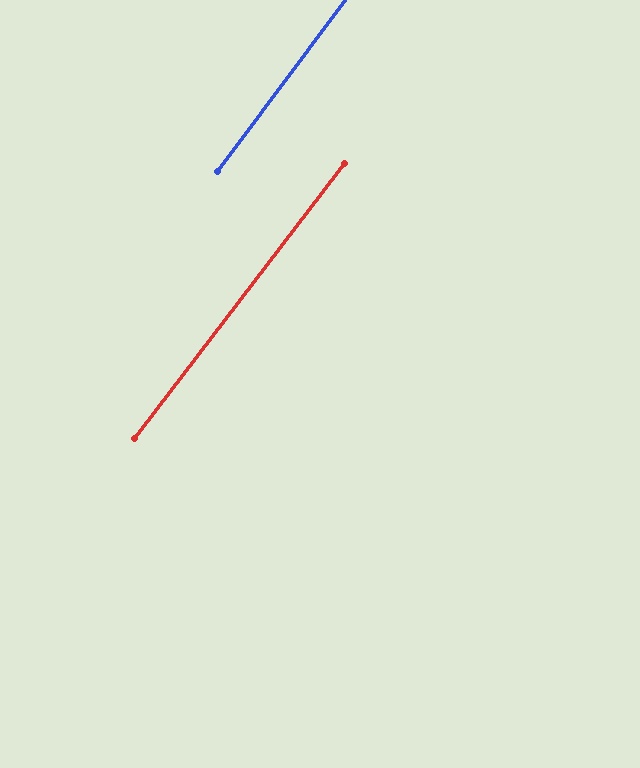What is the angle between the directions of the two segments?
Approximately 1 degree.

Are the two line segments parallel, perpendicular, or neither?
Parallel — their directions differ by only 0.8°.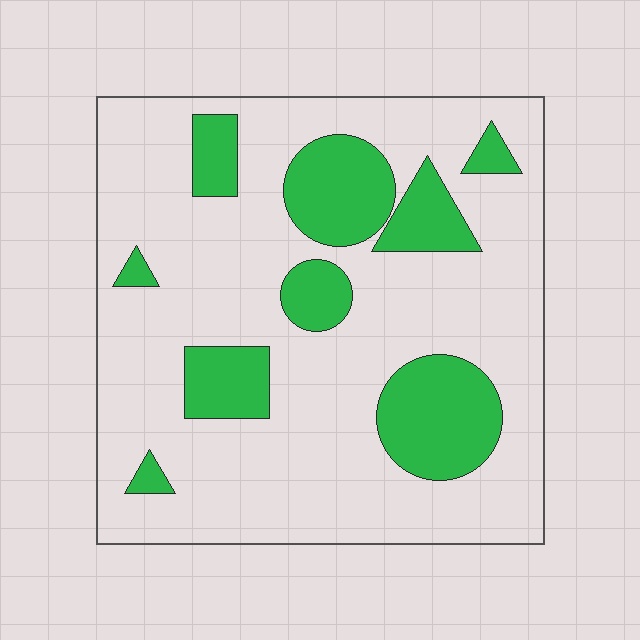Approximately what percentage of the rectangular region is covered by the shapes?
Approximately 25%.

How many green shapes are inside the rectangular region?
9.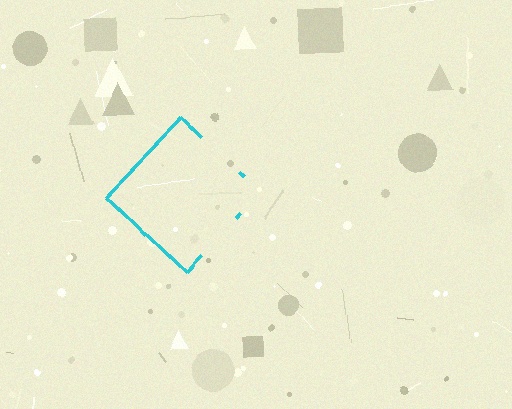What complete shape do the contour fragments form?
The contour fragments form a diamond.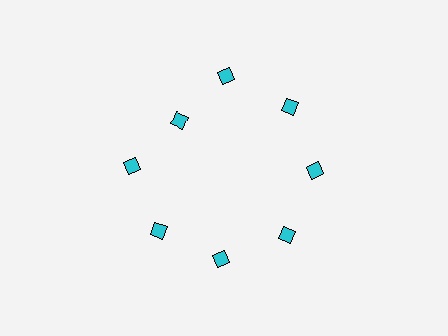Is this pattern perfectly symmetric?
No. The 8 cyan diamonds are arranged in a ring, but one element near the 10 o'clock position is pulled inward toward the center, breaking the 8-fold rotational symmetry.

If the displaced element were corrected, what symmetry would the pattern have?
It would have 8-fold rotational symmetry — the pattern would map onto itself every 45 degrees.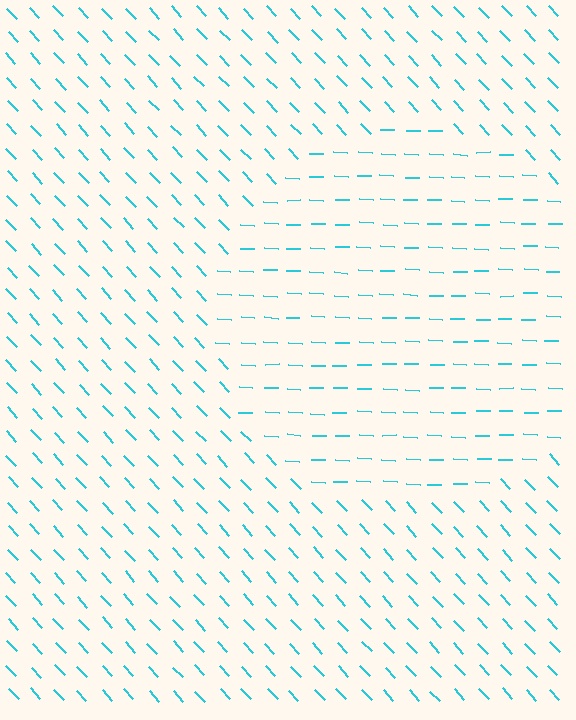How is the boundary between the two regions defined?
The boundary is defined purely by a change in line orientation (approximately 45 degrees difference). All lines are the same color and thickness.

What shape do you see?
I see a circle.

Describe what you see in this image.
The image is filled with small cyan line segments. A circle region in the image has lines oriented differently from the surrounding lines, creating a visible texture boundary.